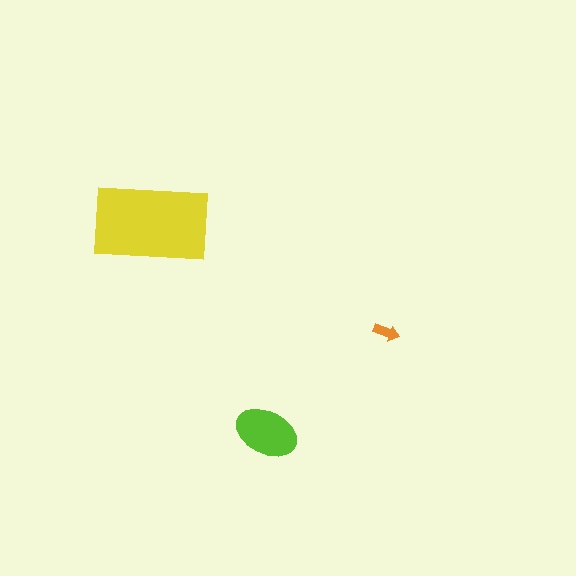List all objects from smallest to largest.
The orange arrow, the lime ellipse, the yellow rectangle.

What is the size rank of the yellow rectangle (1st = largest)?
1st.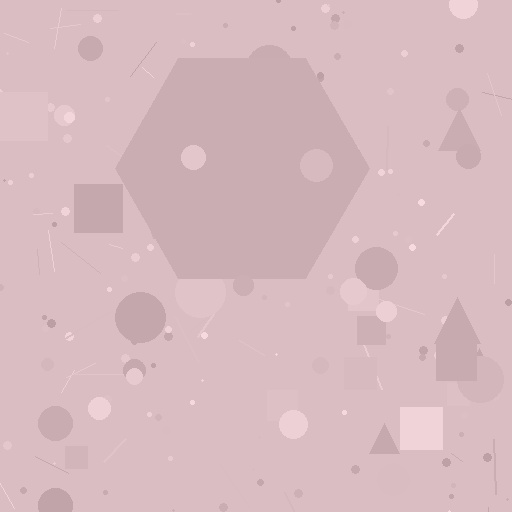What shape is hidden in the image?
A hexagon is hidden in the image.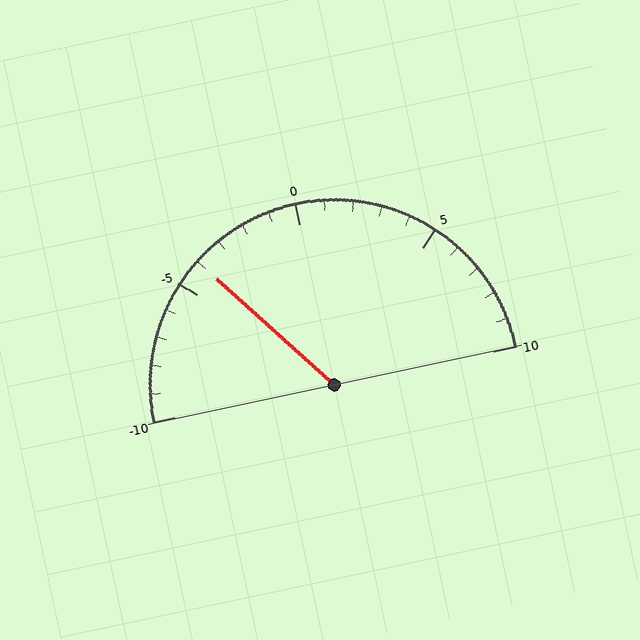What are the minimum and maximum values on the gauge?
The gauge ranges from -10 to 10.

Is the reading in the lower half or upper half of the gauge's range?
The reading is in the lower half of the range (-10 to 10).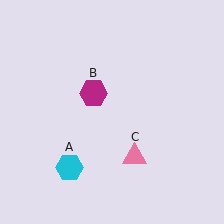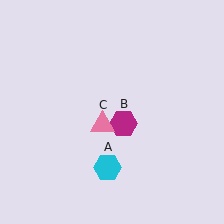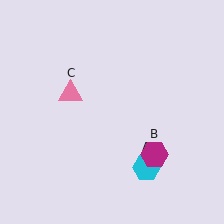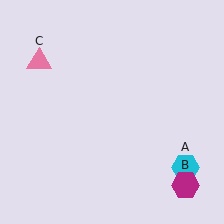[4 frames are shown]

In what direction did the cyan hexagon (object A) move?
The cyan hexagon (object A) moved right.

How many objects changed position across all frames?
3 objects changed position: cyan hexagon (object A), magenta hexagon (object B), pink triangle (object C).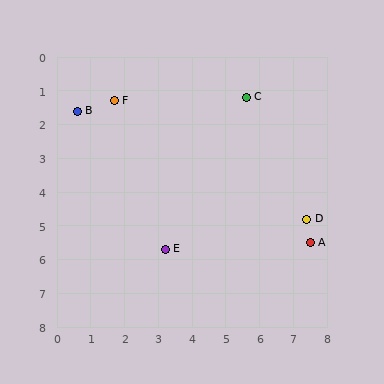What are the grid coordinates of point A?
Point A is at approximately (7.5, 5.5).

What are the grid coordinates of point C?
Point C is at approximately (5.6, 1.2).